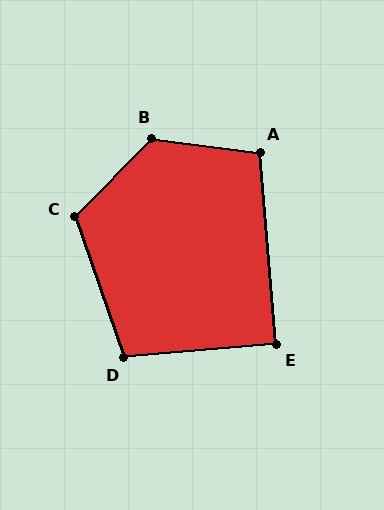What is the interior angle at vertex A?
Approximately 102 degrees (obtuse).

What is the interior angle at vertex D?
Approximately 104 degrees (obtuse).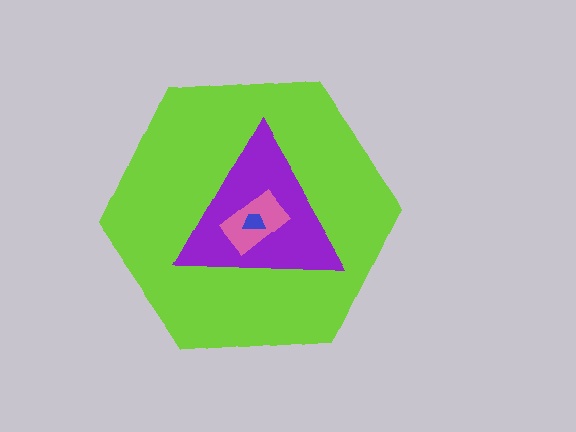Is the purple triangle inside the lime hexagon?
Yes.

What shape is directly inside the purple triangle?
The pink rectangle.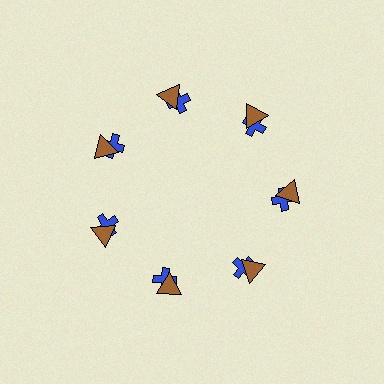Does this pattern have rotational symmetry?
Yes, this pattern has 7-fold rotational symmetry. It looks the same after rotating 51 degrees around the center.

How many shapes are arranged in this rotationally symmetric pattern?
There are 14 shapes, arranged in 7 groups of 2.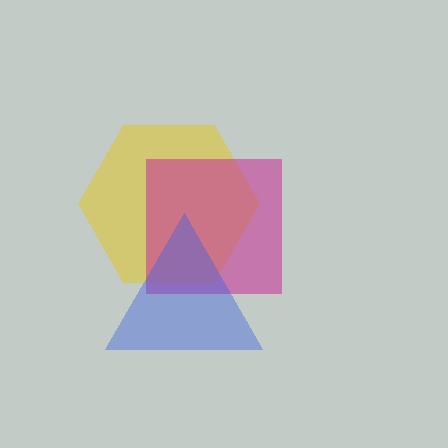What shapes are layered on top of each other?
The layered shapes are: a yellow hexagon, a magenta square, a blue triangle.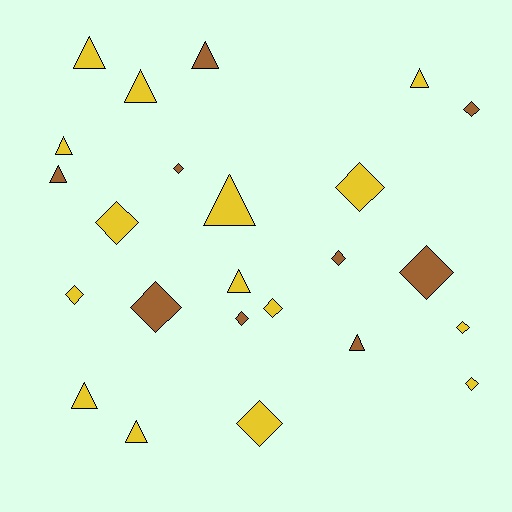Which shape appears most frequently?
Diamond, with 13 objects.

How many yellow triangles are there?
There are 8 yellow triangles.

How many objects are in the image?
There are 24 objects.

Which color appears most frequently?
Yellow, with 15 objects.